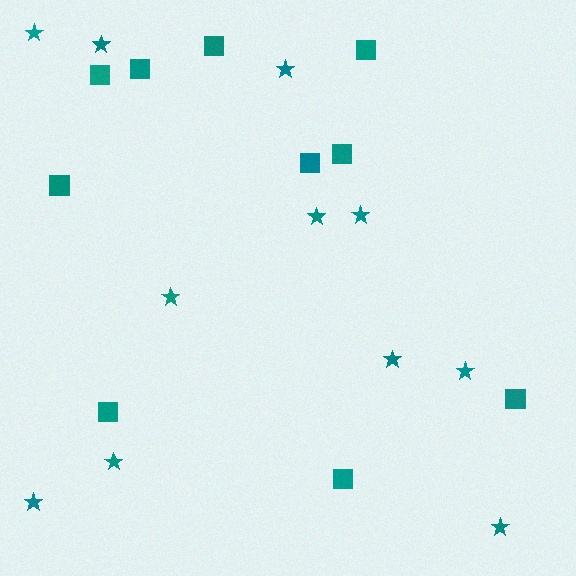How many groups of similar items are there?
There are 2 groups: one group of stars (11) and one group of squares (10).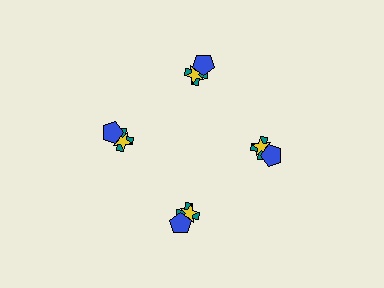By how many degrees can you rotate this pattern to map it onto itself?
The pattern maps onto itself every 90 degrees of rotation.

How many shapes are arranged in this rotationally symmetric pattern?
There are 12 shapes, arranged in 4 groups of 3.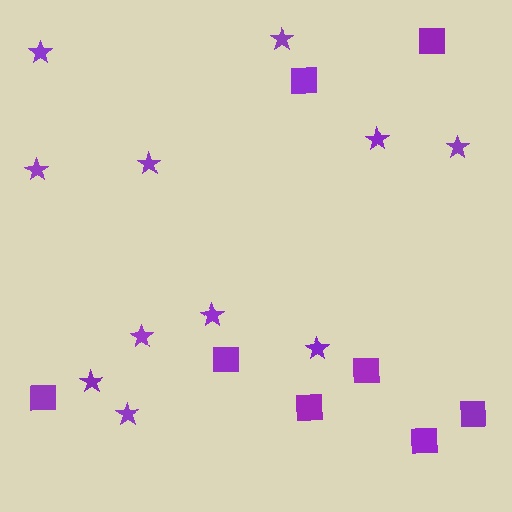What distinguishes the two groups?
There are 2 groups: one group of stars (11) and one group of squares (8).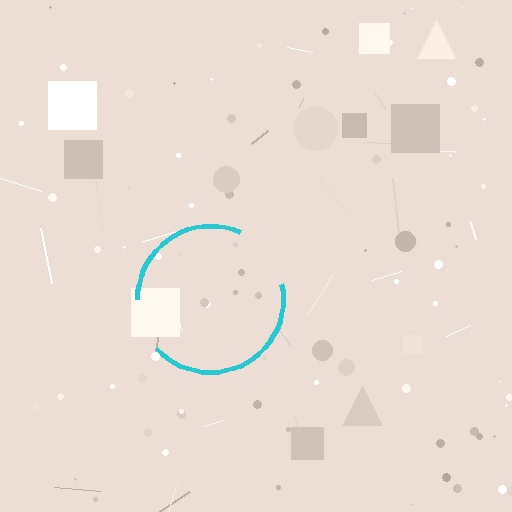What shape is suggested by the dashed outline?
The dashed outline suggests a circle.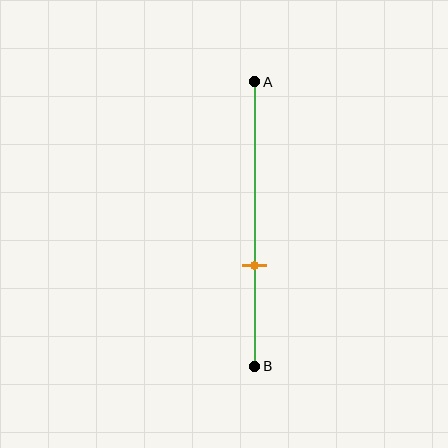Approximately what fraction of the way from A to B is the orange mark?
The orange mark is approximately 65% of the way from A to B.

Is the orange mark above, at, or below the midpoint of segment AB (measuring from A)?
The orange mark is below the midpoint of segment AB.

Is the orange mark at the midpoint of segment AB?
No, the mark is at about 65% from A, not at the 50% midpoint.